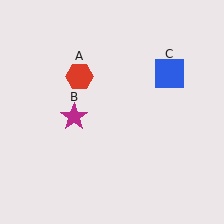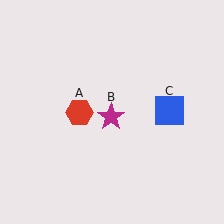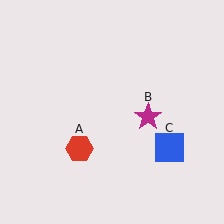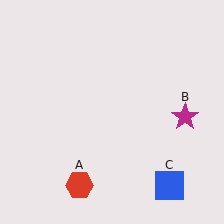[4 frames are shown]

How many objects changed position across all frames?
3 objects changed position: red hexagon (object A), magenta star (object B), blue square (object C).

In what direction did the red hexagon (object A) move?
The red hexagon (object A) moved down.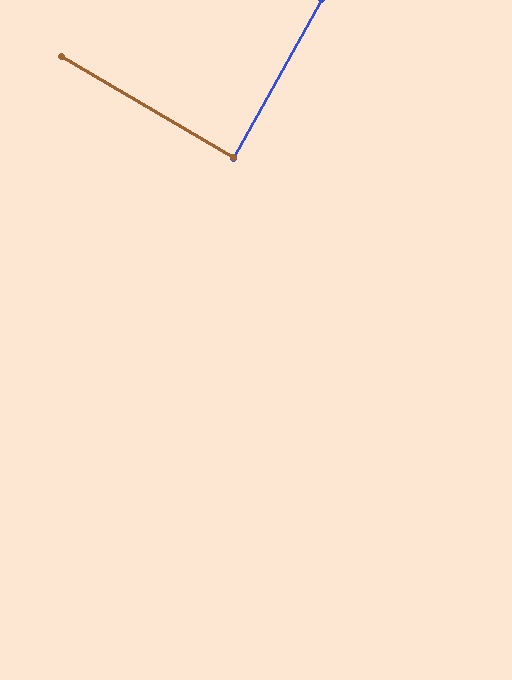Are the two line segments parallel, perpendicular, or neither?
Perpendicular — they meet at approximately 89°.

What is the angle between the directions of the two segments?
Approximately 89 degrees.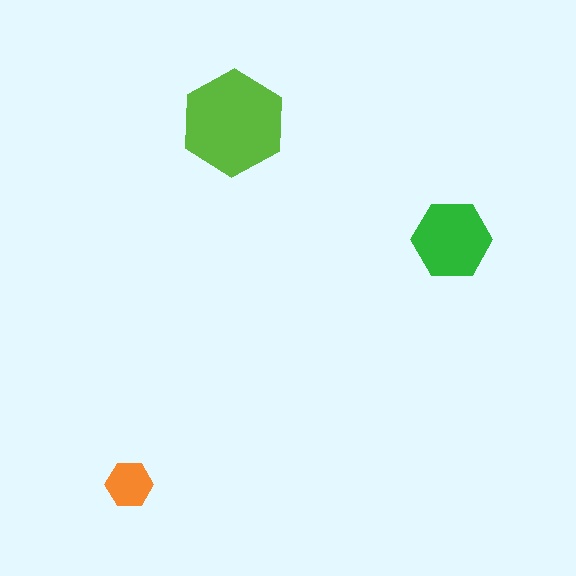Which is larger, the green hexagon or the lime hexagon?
The lime one.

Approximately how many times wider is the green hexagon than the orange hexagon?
About 1.5 times wider.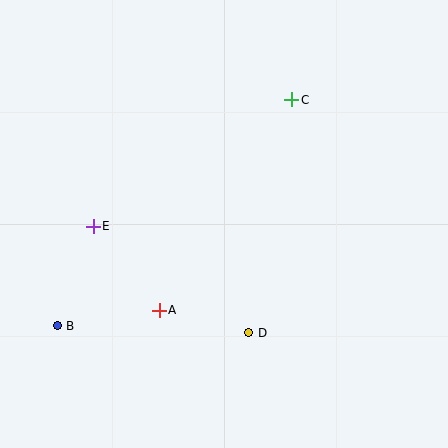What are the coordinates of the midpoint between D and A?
The midpoint between D and A is at (204, 322).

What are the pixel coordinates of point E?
Point E is at (93, 226).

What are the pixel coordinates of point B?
Point B is at (57, 326).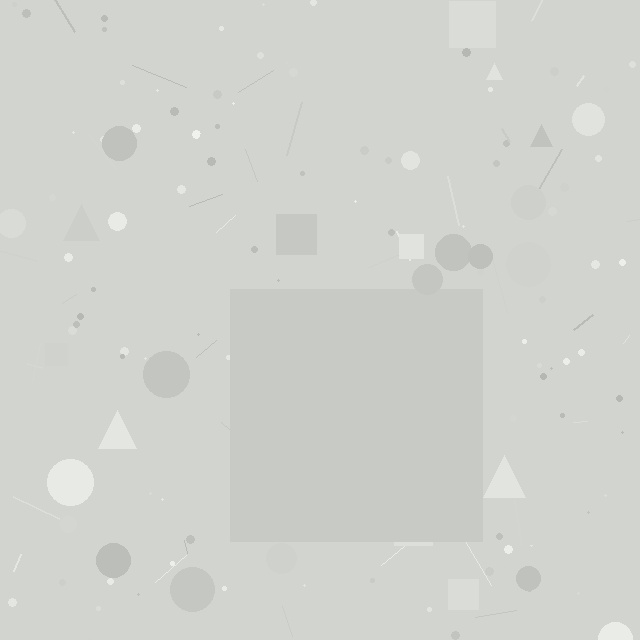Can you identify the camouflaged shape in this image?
The camouflaged shape is a square.